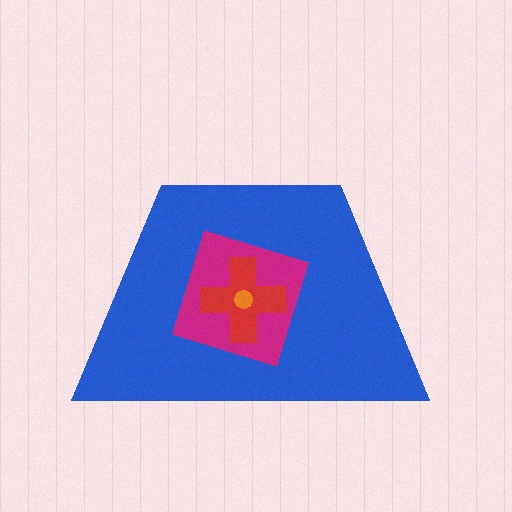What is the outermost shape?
The blue trapezoid.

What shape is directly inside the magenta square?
The red cross.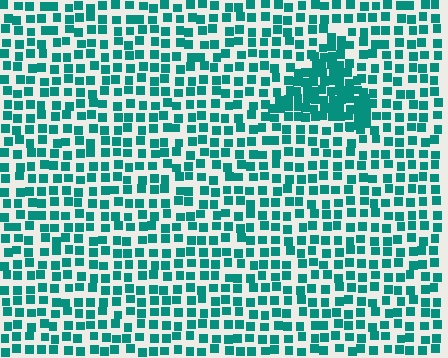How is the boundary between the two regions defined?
The boundary is defined by a change in element density (approximately 2.0x ratio). All elements are the same color, size, and shape.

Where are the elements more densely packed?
The elements are more densely packed inside the triangle boundary.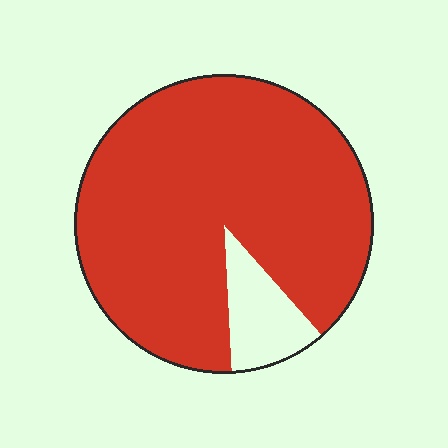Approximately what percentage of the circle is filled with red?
Approximately 90%.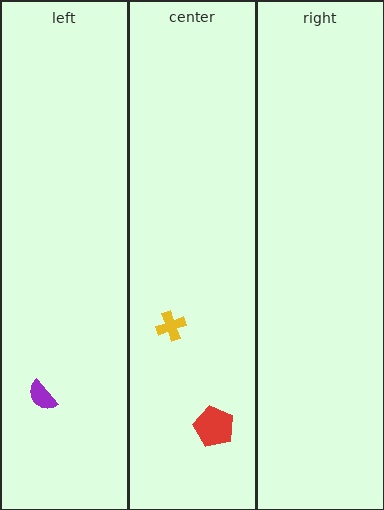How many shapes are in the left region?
1.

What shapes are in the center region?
The red pentagon, the yellow cross.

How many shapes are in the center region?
2.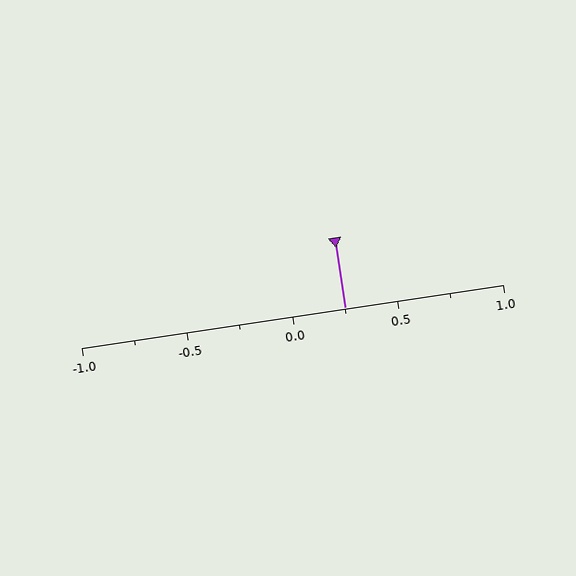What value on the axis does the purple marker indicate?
The marker indicates approximately 0.25.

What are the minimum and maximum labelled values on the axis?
The axis runs from -1.0 to 1.0.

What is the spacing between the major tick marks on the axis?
The major ticks are spaced 0.5 apart.